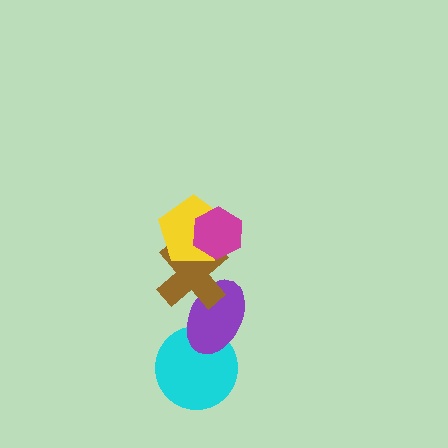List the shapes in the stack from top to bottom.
From top to bottom: the magenta hexagon, the yellow pentagon, the brown cross, the purple ellipse, the cyan circle.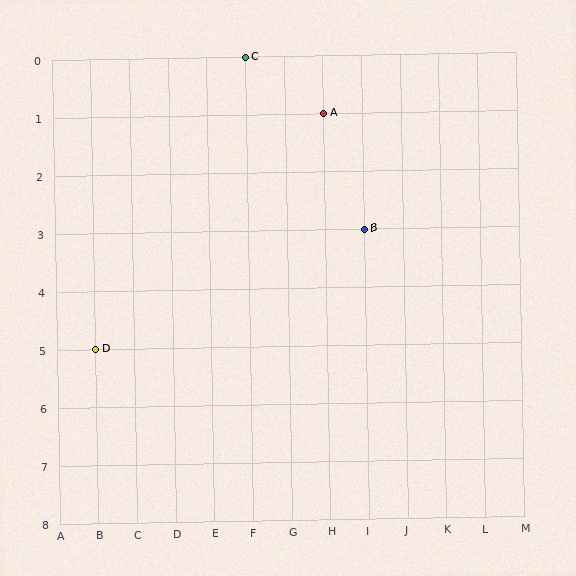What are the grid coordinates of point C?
Point C is at grid coordinates (F, 0).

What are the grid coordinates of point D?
Point D is at grid coordinates (B, 5).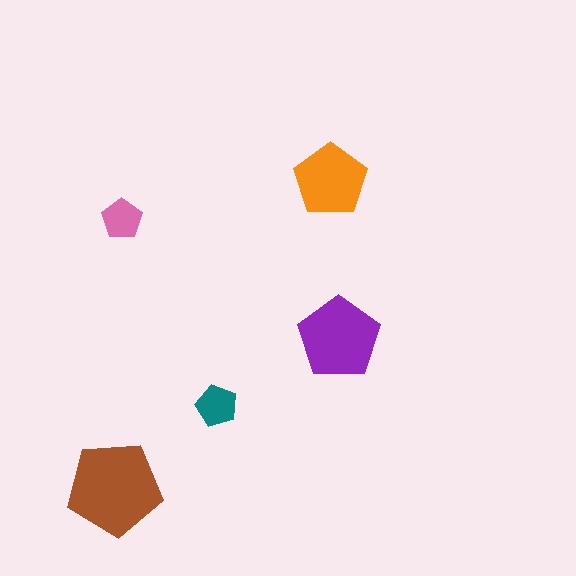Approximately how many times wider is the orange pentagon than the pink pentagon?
About 2 times wider.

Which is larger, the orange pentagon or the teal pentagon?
The orange one.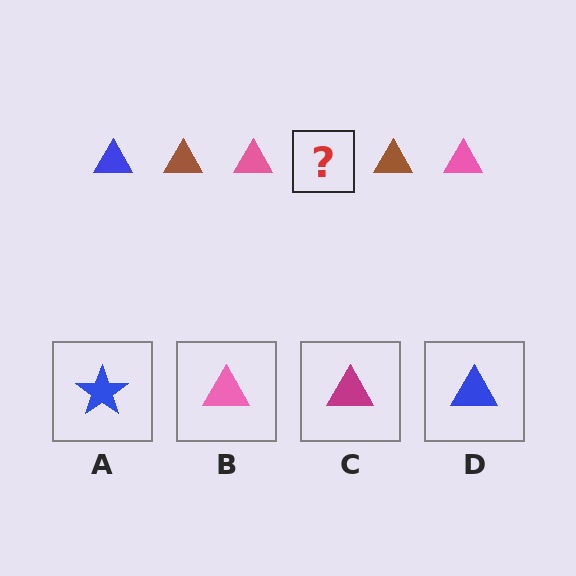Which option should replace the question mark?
Option D.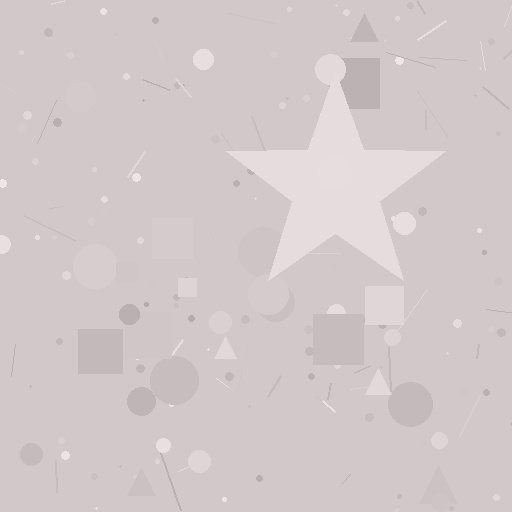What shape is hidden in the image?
A star is hidden in the image.